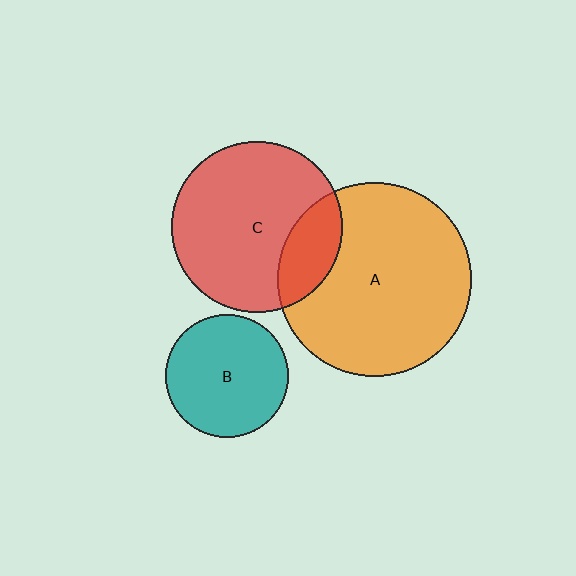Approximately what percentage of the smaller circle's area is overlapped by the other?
Approximately 20%.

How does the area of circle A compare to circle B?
Approximately 2.5 times.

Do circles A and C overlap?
Yes.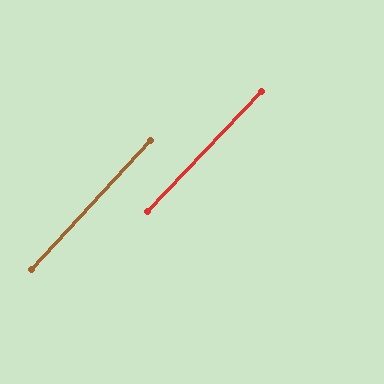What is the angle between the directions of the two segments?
Approximately 1 degree.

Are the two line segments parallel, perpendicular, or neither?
Parallel — their directions differ by only 1.0°.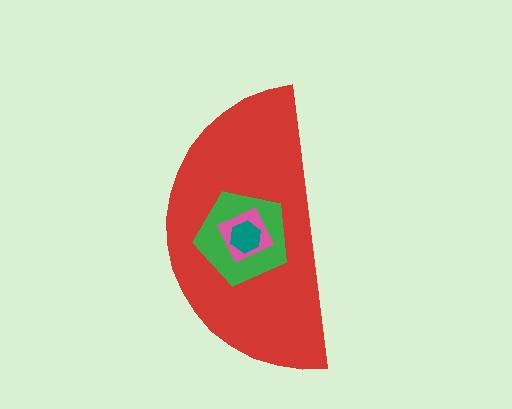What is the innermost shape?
The teal hexagon.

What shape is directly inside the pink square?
The teal hexagon.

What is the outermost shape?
The red semicircle.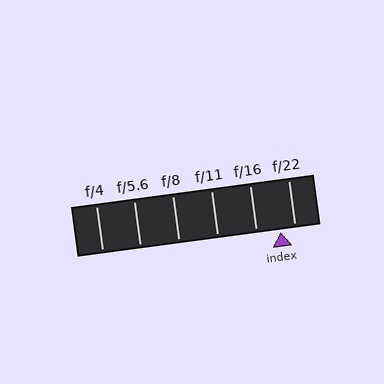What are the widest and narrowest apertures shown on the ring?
The widest aperture shown is f/4 and the narrowest is f/22.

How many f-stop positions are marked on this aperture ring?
There are 6 f-stop positions marked.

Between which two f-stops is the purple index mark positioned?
The index mark is between f/16 and f/22.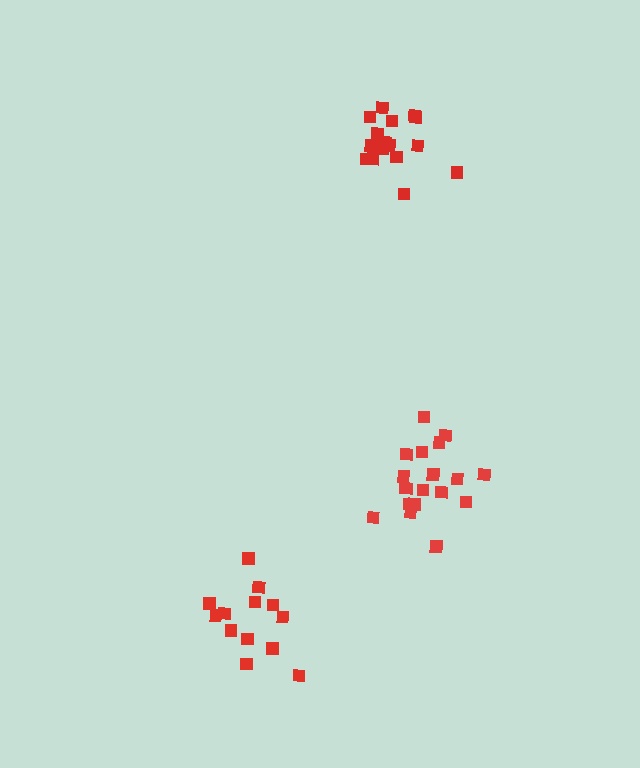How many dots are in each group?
Group 1: 19 dots, Group 2: 13 dots, Group 3: 18 dots (50 total).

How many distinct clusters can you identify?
There are 3 distinct clusters.